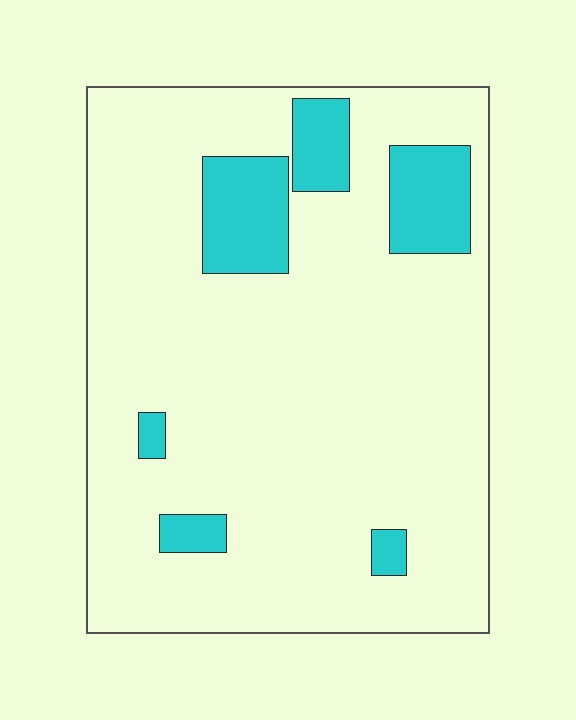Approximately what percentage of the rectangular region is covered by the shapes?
Approximately 15%.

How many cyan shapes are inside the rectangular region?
6.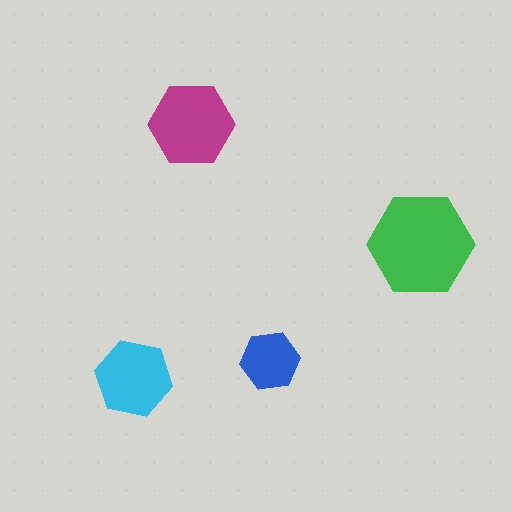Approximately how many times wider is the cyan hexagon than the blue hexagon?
About 1.5 times wider.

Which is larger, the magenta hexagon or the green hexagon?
The green one.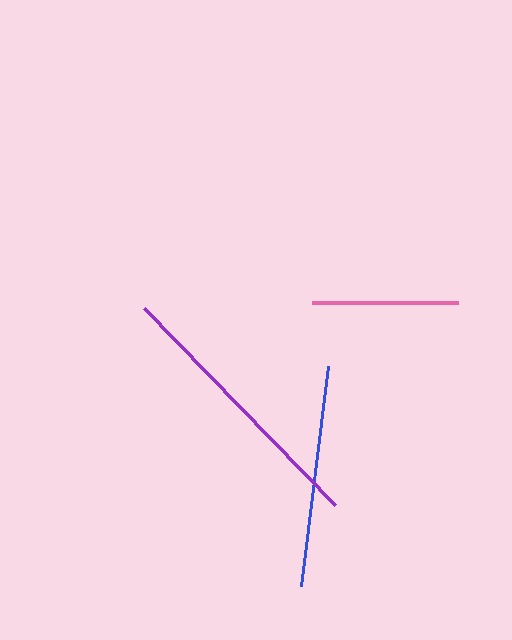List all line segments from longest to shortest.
From longest to shortest: purple, blue, pink.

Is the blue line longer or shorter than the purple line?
The purple line is longer than the blue line.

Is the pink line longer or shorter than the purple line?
The purple line is longer than the pink line.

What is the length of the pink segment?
The pink segment is approximately 146 pixels long.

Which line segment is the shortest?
The pink line is the shortest at approximately 146 pixels.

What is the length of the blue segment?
The blue segment is approximately 222 pixels long.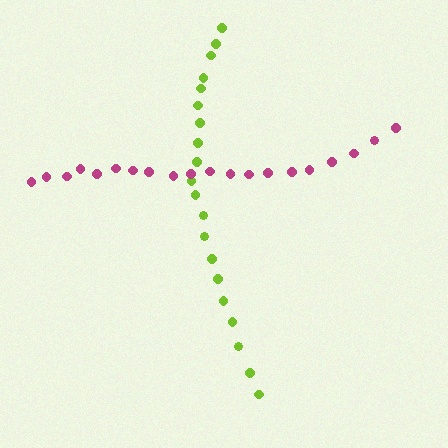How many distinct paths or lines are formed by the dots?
There are 2 distinct paths.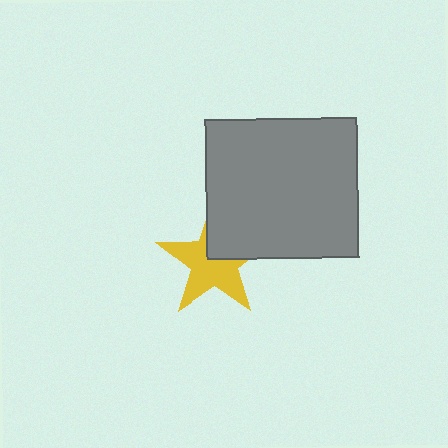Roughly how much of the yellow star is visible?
Most of it is visible (roughly 65%).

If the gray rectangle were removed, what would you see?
You would see the complete yellow star.